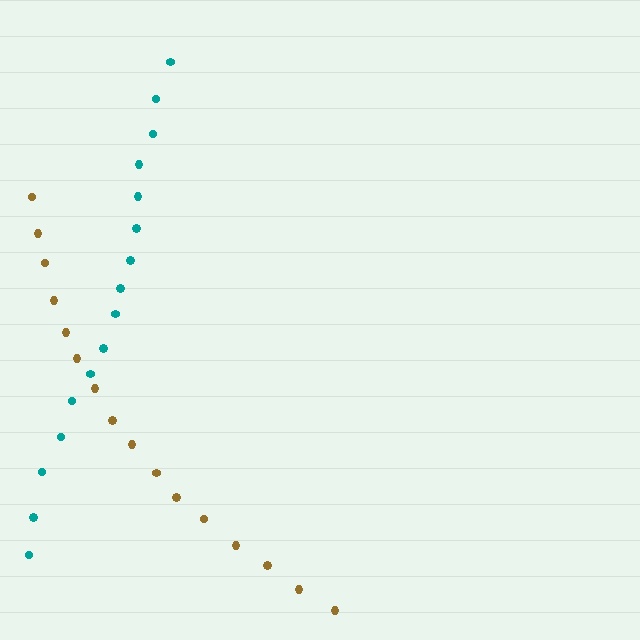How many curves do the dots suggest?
There are 2 distinct paths.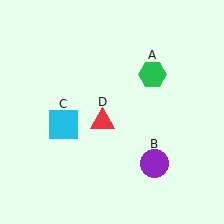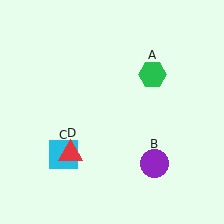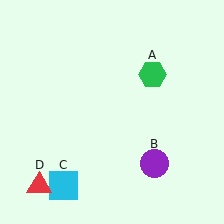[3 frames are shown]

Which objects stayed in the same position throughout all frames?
Green hexagon (object A) and purple circle (object B) remained stationary.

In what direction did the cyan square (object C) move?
The cyan square (object C) moved down.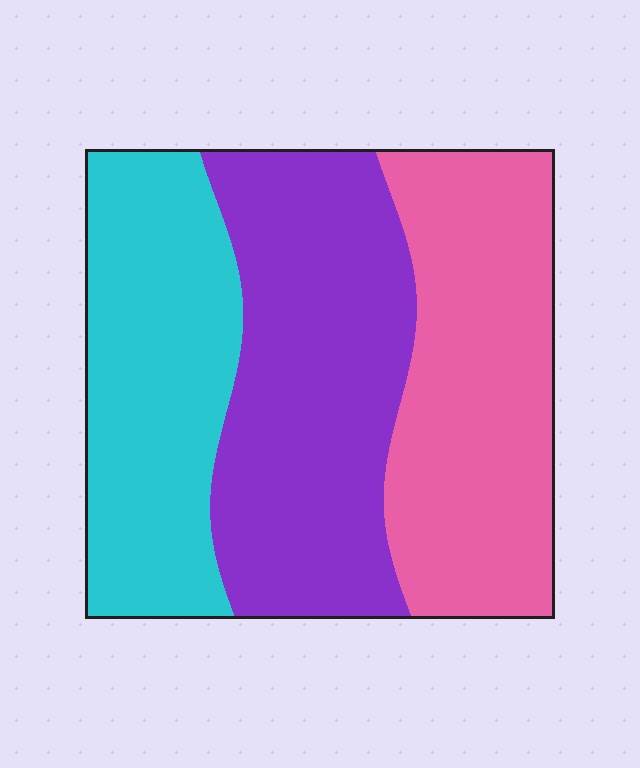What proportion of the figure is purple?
Purple takes up between a quarter and a half of the figure.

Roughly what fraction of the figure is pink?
Pink covers around 35% of the figure.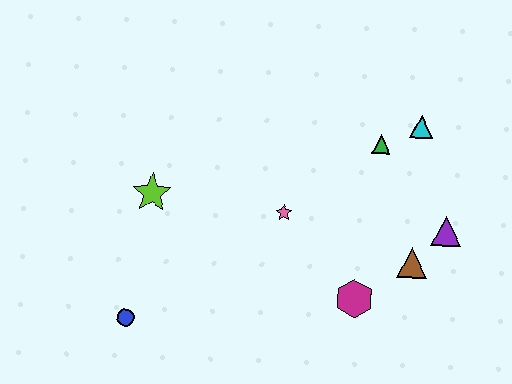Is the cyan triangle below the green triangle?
No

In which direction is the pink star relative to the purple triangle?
The pink star is to the left of the purple triangle.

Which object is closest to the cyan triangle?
The green triangle is closest to the cyan triangle.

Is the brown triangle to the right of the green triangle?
Yes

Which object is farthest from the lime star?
The purple triangle is farthest from the lime star.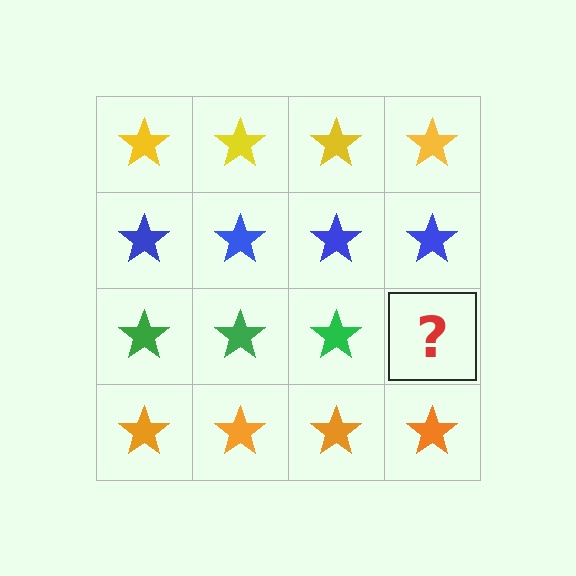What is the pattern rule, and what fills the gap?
The rule is that each row has a consistent color. The gap should be filled with a green star.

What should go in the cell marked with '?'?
The missing cell should contain a green star.